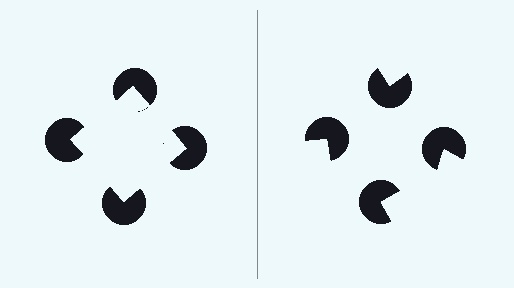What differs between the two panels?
The pac-man discs are positioned identically on both sides; only the wedge orientations differ. On the left they align to a square; on the right they are misaligned.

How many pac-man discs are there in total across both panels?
8 — 4 on each side.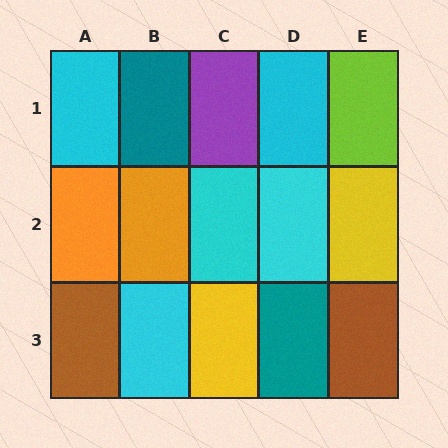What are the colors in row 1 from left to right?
Cyan, teal, purple, cyan, lime.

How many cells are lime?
1 cell is lime.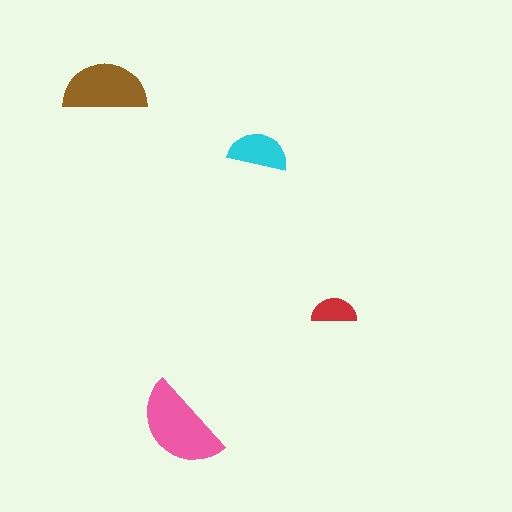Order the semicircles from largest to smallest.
the pink one, the brown one, the cyan one, the red one.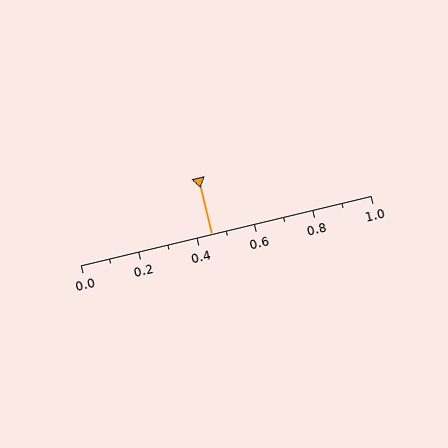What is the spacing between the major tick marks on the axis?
The major ticks are spaced 0.2 apart.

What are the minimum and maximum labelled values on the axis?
The axis runs from 0.0 to 1.0.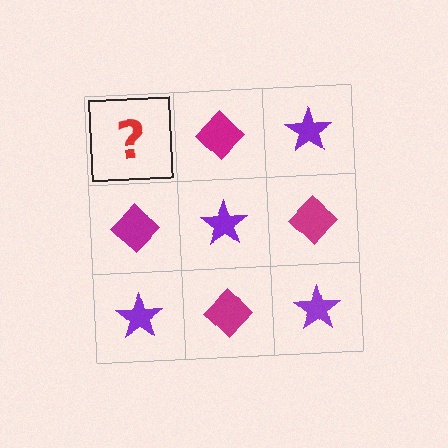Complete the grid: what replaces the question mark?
The question mark should be replaced with a purple star.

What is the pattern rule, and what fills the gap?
The rule is that it alternates purple star and magenta diamond in a checkerboard pattern. The gap should be filled with a purple star.